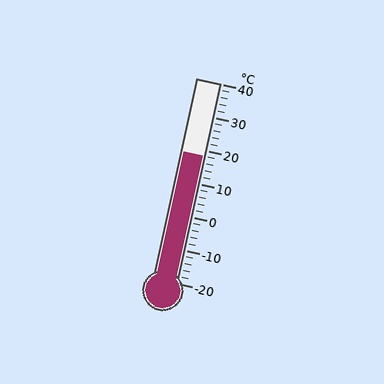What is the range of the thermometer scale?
The thermometer scale ranges from -20°C to 40°C.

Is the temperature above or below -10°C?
The temperature is above -10°C.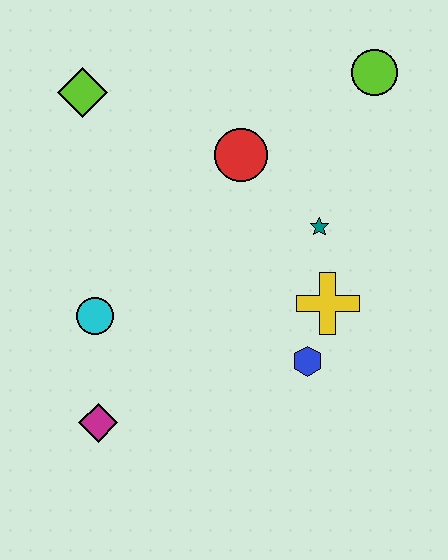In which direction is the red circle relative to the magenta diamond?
The red circle is above the magenta diamond.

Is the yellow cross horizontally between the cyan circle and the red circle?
No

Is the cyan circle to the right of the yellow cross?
No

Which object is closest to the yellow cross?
The blue hexagon is closest to the yellow cross.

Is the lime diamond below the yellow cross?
No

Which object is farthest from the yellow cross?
The lime diamond is farthest from the yellow cross.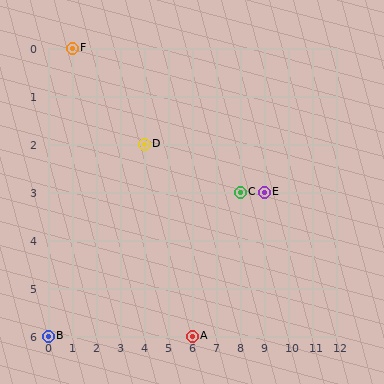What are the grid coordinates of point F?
Point F is at grid coordinates (1, 0).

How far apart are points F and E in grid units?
Points F and E are 8 columns and 3 rows apart (about 8.5 grid units diagonally).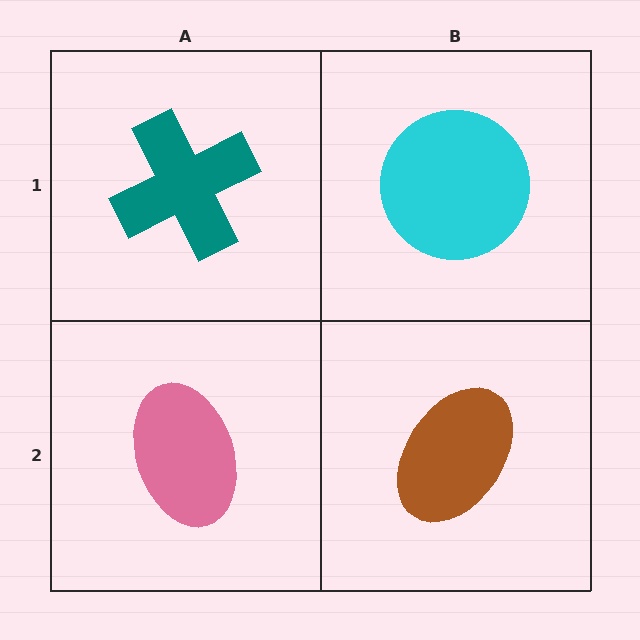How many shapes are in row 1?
2 shapes.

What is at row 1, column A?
A teal cross.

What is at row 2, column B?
A brown ellipse.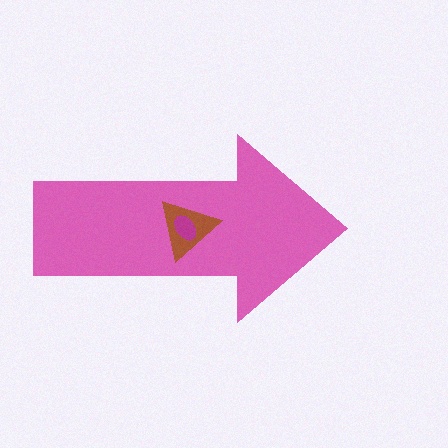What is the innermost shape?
The magenta ellipse.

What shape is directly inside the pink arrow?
The brown triangle.